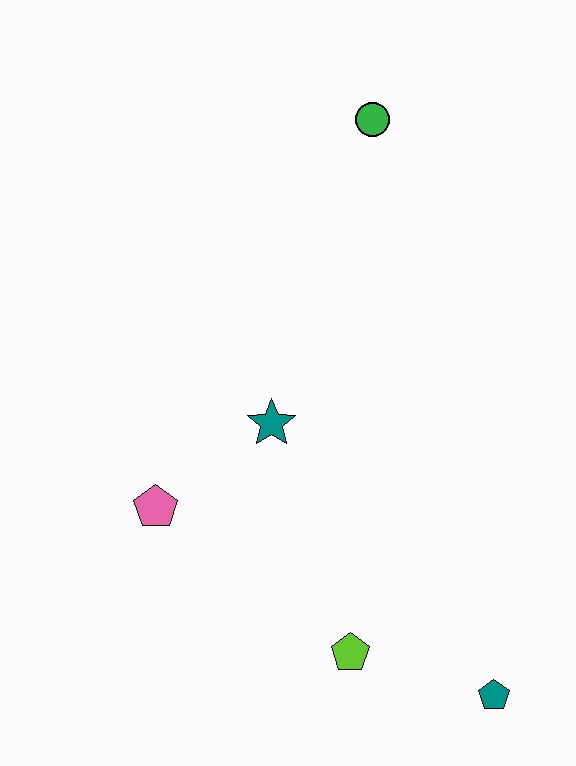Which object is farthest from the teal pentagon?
The green circle is farthest from the teal pentagon.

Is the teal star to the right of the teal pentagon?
No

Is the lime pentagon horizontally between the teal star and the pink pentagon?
No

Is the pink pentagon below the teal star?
Yes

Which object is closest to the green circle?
The teal star is closest to the green circle.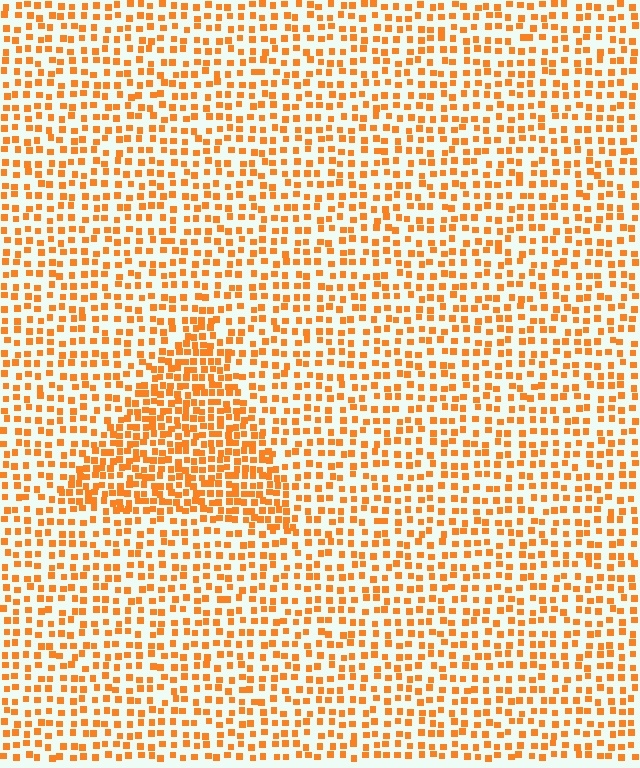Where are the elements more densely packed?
The elements are more densely packed inside the triangle boundary.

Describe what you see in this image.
The image contains small orange elements arranged at two different densities. A triangle-shaped region is visible where the elements are more densely packed than the surrounding area.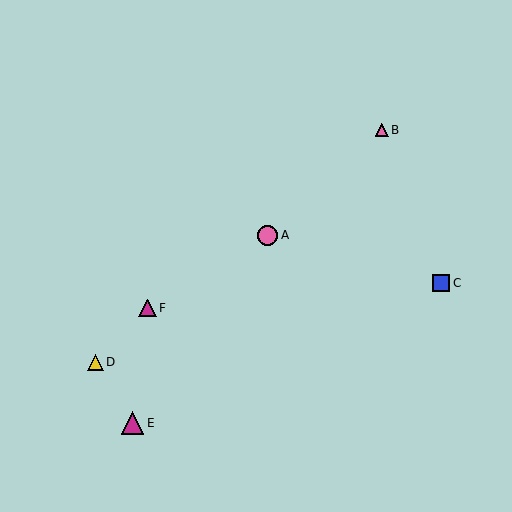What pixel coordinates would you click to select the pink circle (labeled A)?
Click at (267, 235) to select the pink circle A.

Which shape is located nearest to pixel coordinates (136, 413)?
The magenta triangle (labeled E) at (132, 423) is nearest to that location.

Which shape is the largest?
The magenta triangle (labeled E) is the largest.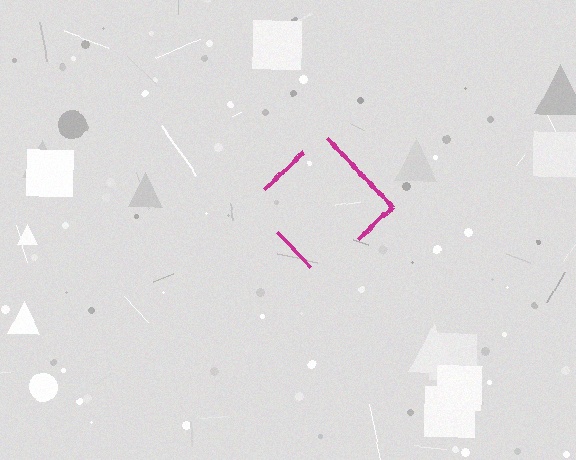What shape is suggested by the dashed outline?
The dashed outline suggests a diamond.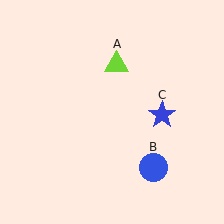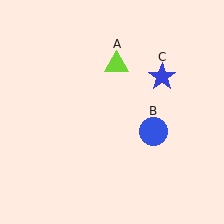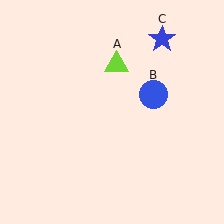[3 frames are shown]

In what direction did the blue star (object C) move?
The blue star (object C) moved up.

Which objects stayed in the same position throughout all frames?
Lime triangle (object A) remained stationary.